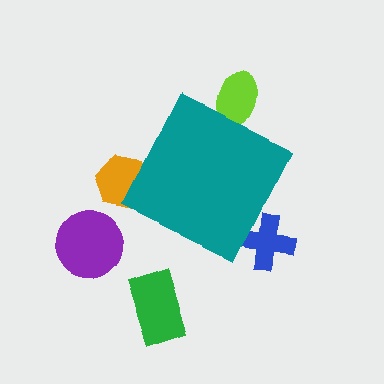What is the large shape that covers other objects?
A teal diamond.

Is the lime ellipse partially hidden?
Yes, the lime ellipse is partially hidden behind the teal diamond.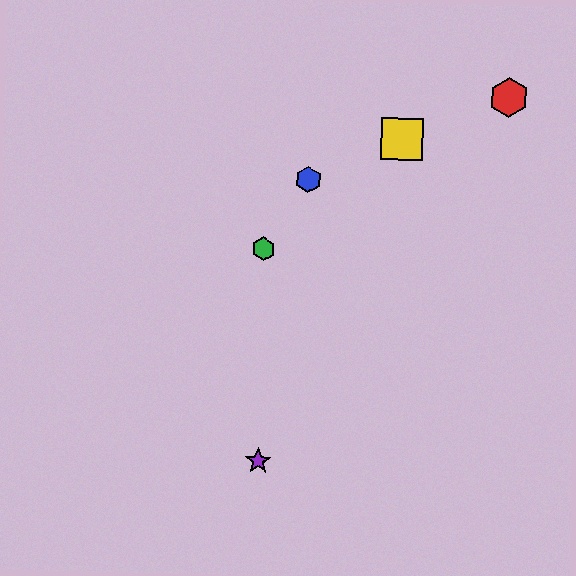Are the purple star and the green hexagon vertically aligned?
Yes, both are at x≈258.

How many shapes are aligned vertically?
2 shapes (the green hexagon, the purple star) are aligned vertically.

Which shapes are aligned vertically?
The green hexagon, the purple star are aligned vertically.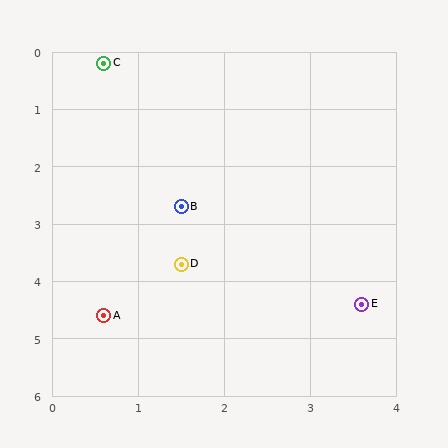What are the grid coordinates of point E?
Point E is at approximately (3.6, 4.4).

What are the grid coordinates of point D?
Point D is at approximately (1.5, 3.7).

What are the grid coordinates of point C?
Point C is at approximately (0.6, 0.2).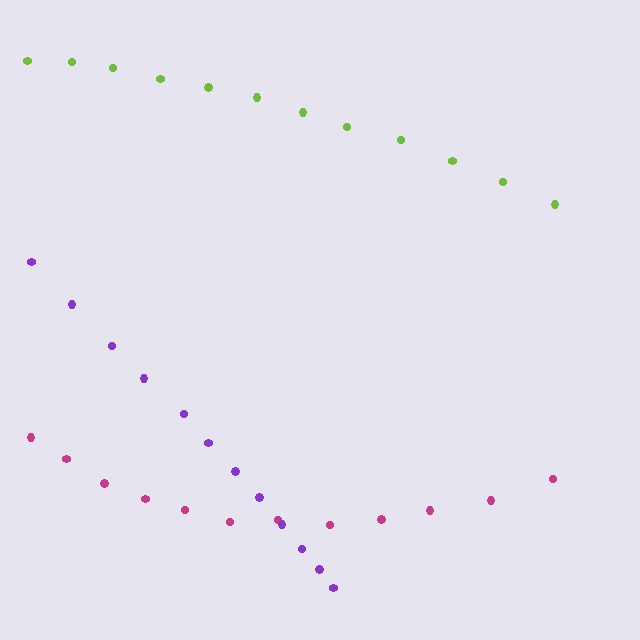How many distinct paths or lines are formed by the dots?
There are 3 distinct paths.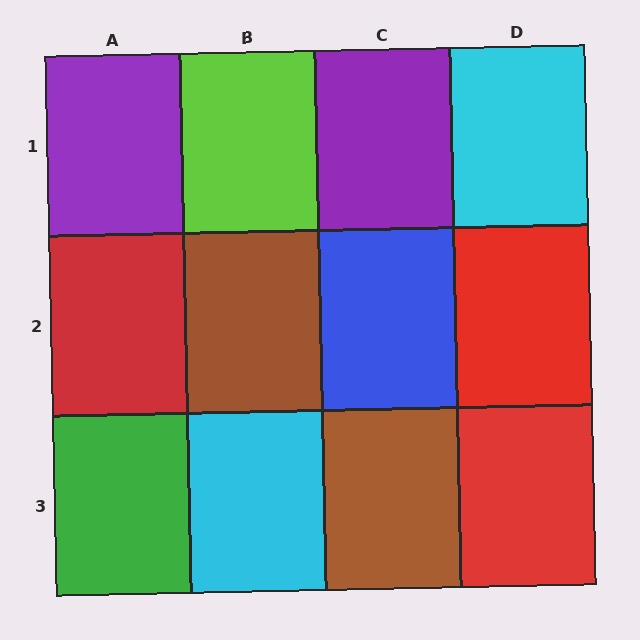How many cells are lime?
1 cell is lime.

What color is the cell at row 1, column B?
Lime.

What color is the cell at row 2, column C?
Blue.